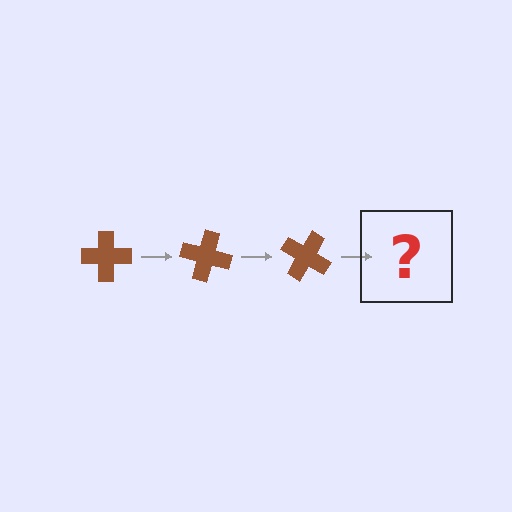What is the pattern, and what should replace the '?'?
The pattern is that the cross rotates 15 degrees each step. The '?' should be a brown cross rotated 45 degrees.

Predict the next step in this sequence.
The next step is a brown cross rotated 45 degrees.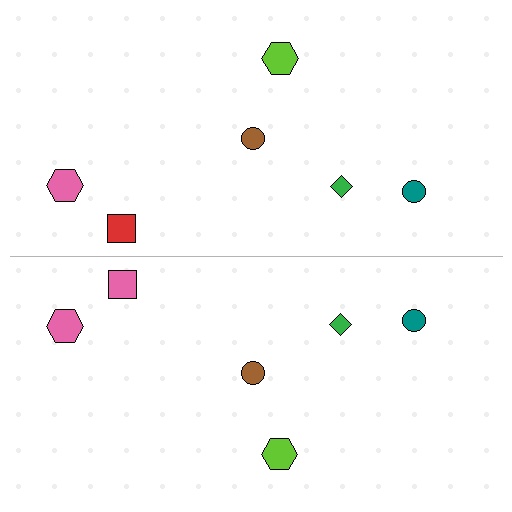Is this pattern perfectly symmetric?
No, the pattern is not perfectly symmetric. The pink square on the bottom side breaks the symmetry — its mirror counterpart is red.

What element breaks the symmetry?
The pink square on the bottom side breaks the symmetry — its mirror counterpart is red.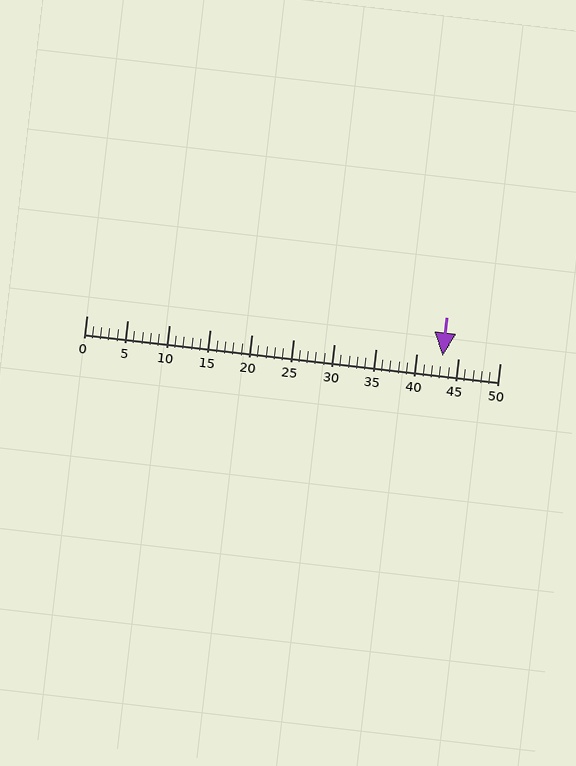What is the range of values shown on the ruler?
The ruler shows values from 0 to 50.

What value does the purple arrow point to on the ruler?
The purple arrow points to approximately 43.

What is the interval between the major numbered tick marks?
The major tick marks are spaced 5 units apart.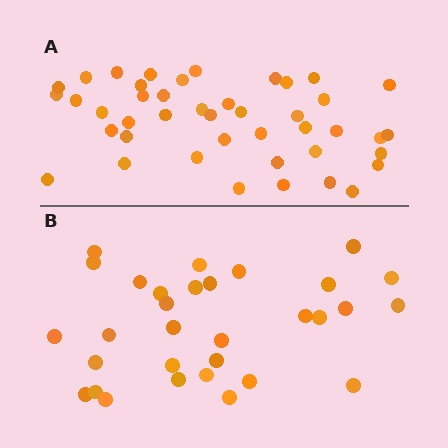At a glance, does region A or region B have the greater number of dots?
Region A (the top region) has more dots.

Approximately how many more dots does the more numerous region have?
Region A has roughly 12 or so more dots than region B.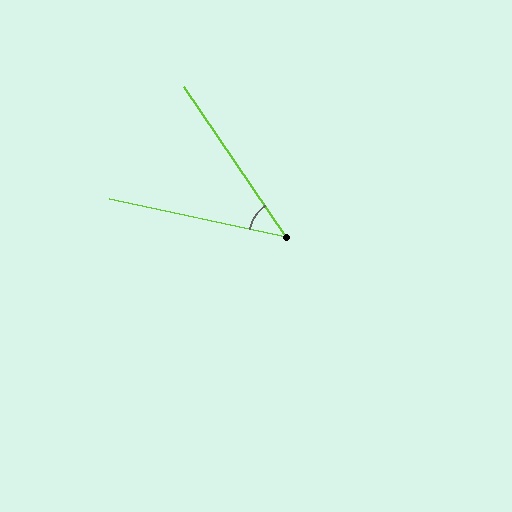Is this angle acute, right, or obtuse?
It is acute.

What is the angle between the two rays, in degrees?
Approximately 44 degrees.